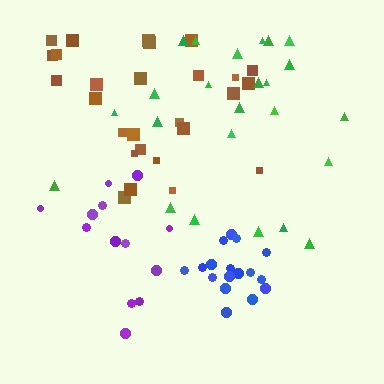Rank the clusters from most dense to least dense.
blue, purple, brown, green.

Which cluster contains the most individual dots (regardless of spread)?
Brown (27).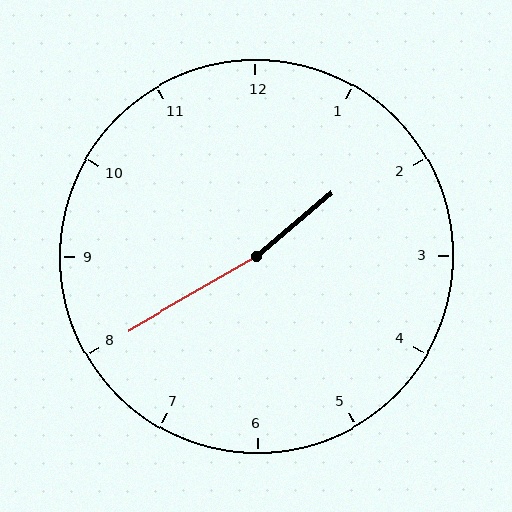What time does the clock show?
1:40.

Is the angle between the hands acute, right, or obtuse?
It is obtuse.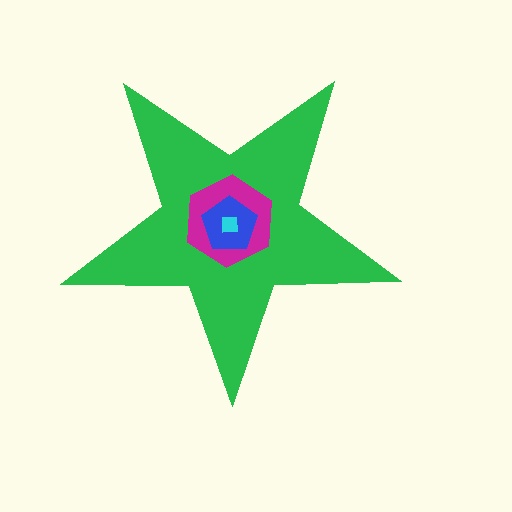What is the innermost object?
The cyan square.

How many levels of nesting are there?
4.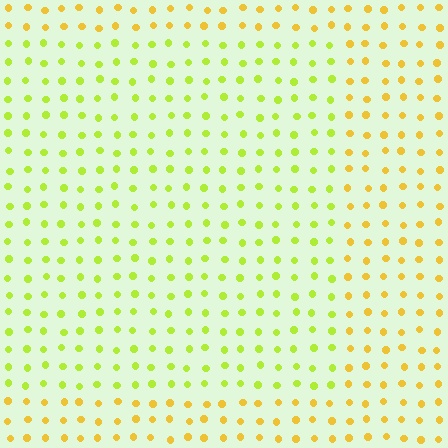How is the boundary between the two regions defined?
The boundary is defined purely by a slight shift in hue (about 35 degrees). Spacing, size, and orientation are identical on both sides.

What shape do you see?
I see a rectangle.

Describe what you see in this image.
The image is filled with small yellow elements in a uniform arrangement. A rectangle-shaped region is visible where the elements are tinted to a slightly different hue, forming a subtle color boundary.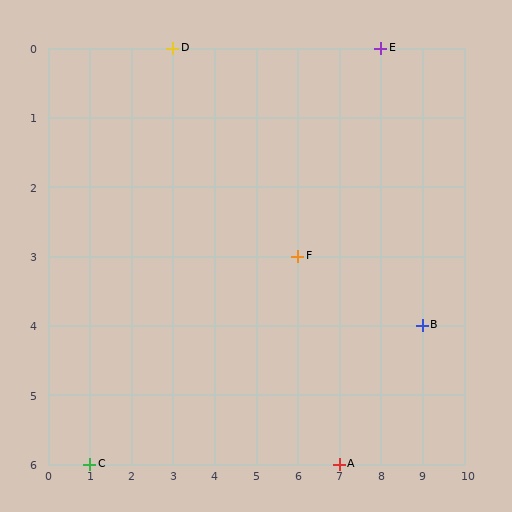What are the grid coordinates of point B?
Point B is at grid coordinates (9, 4).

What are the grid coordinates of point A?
Point A is at grid coordinates (7, 6).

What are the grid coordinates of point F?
Point F is at grid coordinates (6, 3).